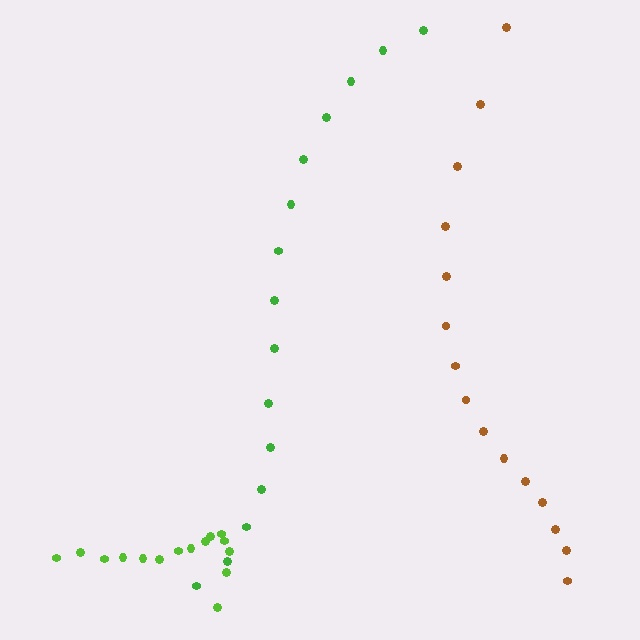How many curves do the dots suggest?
There are 3 distinct paths.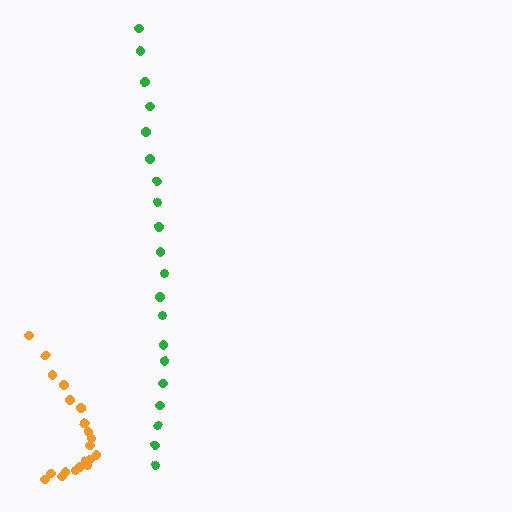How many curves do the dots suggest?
There are 2 distinct paths.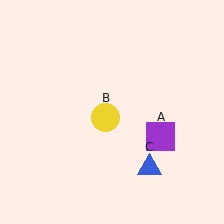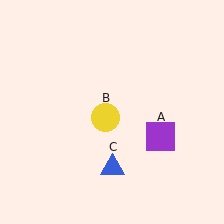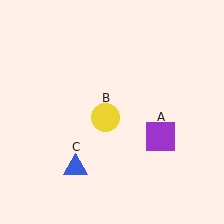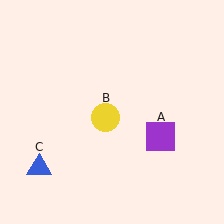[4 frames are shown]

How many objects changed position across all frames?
1 object changed position: blue triangle (object C).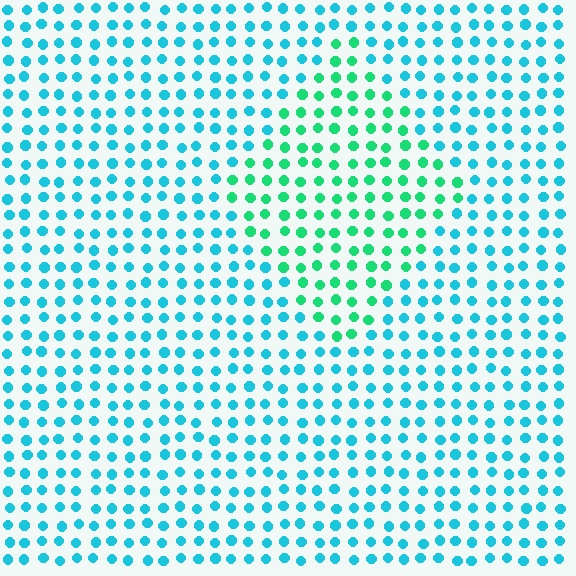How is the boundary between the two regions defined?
The boundary is defined purely by a slight shift in hue (about 39 degrees). Spacing, size, and orientation are identical on both sides.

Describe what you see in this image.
The image is filled with small cyan elements in a uniform arrangement. A diamond-shaped region is visible where the elements are tinted to a slightly different hue, forming a subtle color boundary.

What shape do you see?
I see a diamond.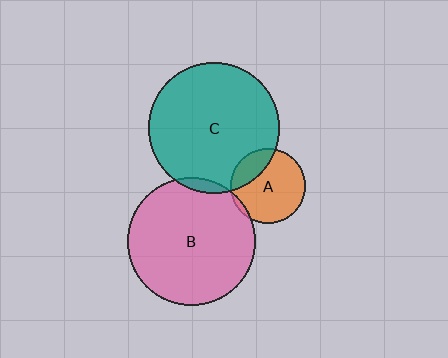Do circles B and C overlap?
Yes.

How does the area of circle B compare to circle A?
Approximately 2.9 times.